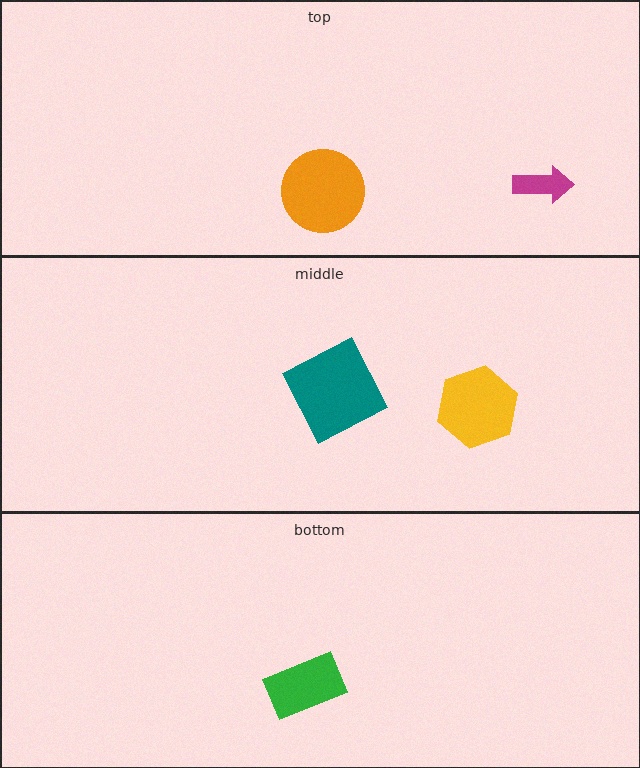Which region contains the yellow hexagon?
The middle region.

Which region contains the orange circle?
The top region.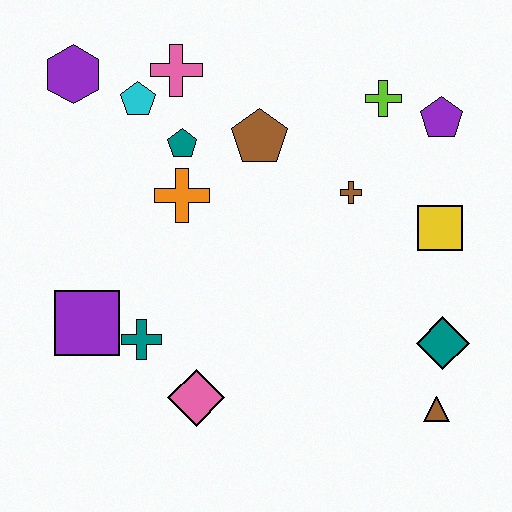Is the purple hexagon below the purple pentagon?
No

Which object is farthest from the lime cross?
The purple square is farthest from the lime cross.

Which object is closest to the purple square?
The teal cross is closest to the purple square.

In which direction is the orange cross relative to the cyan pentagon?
The orange cross is below the cyan pentagon.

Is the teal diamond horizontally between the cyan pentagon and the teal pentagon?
No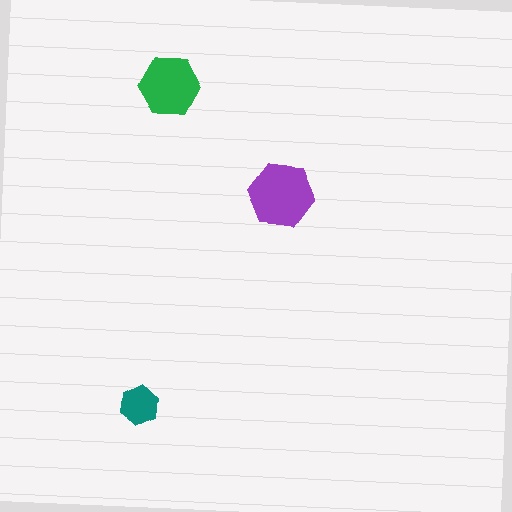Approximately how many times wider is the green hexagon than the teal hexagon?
About 1.5 times wider.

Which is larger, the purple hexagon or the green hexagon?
The purple one.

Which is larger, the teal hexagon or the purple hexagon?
The purple one.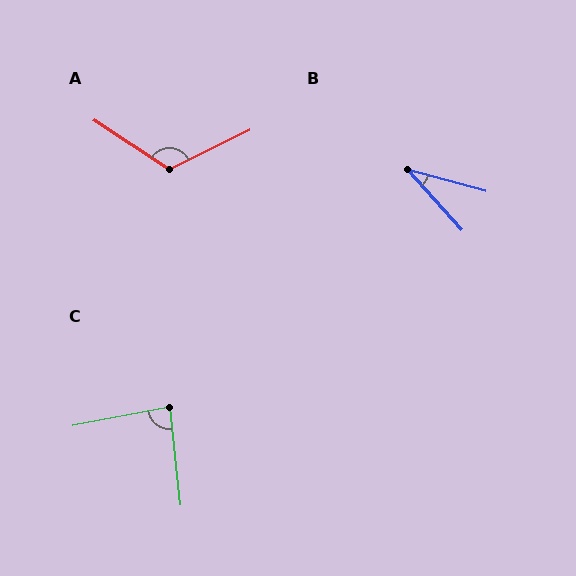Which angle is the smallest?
B, at approximately 33 degrees.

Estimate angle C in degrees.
Approximately 85 degrees.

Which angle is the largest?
A, at approximately 121 degrees.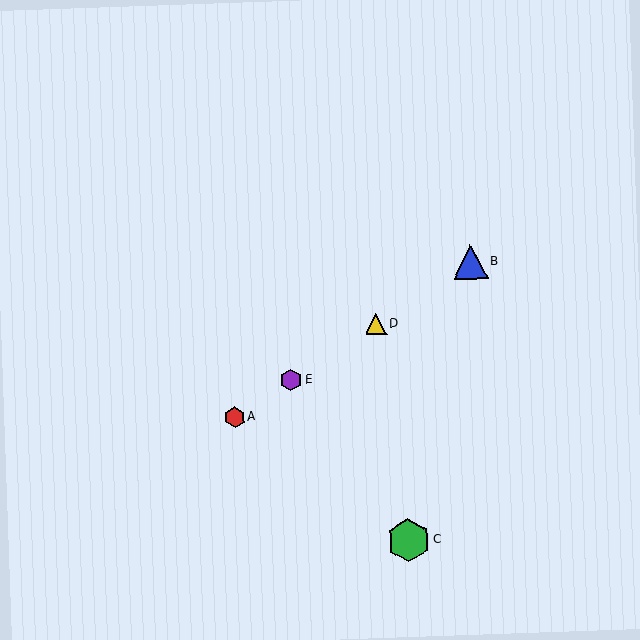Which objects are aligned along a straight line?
Objects A, B, D, E are aligned along a straight line.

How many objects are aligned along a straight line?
4 objects (A, B, D, E) are aligned along a straight line.